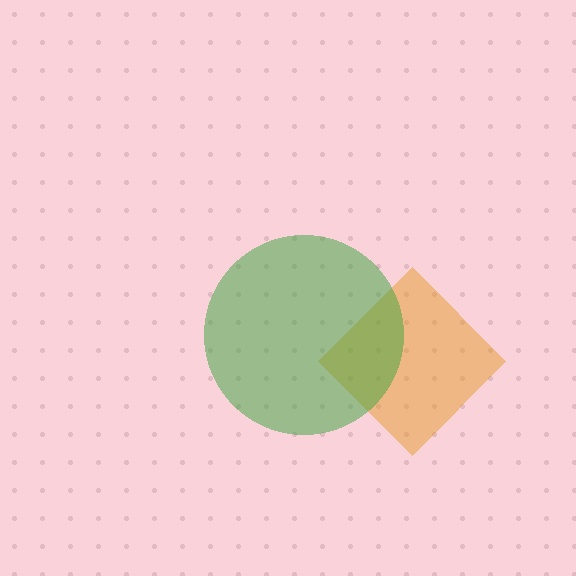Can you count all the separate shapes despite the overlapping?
Yes, there are 2 separate shapes.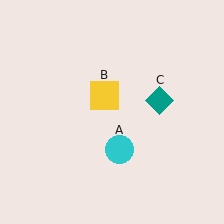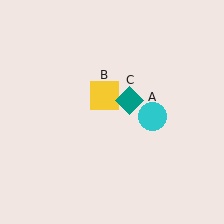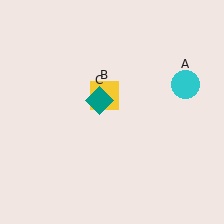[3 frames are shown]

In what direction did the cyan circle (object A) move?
The cyan circle (object A) moved up and to the right.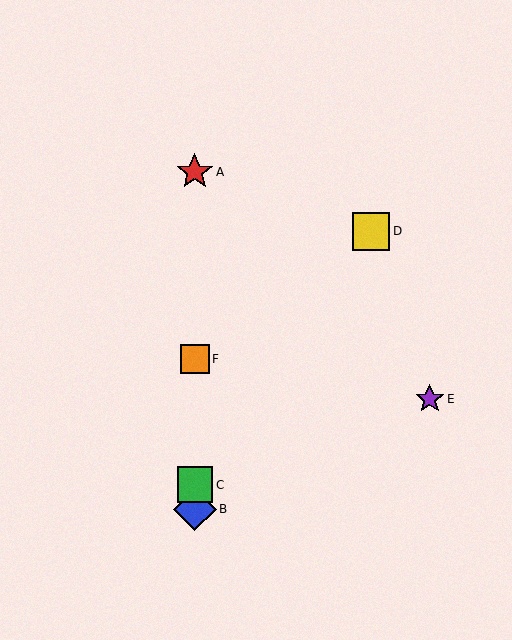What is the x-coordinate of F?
Object F is at x≈195.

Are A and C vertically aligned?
Yes, both are at x≈195.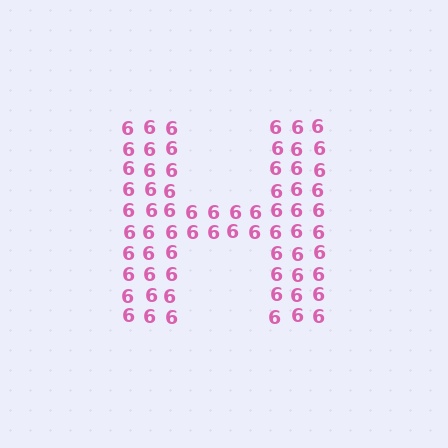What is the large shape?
The large shape is the letter H.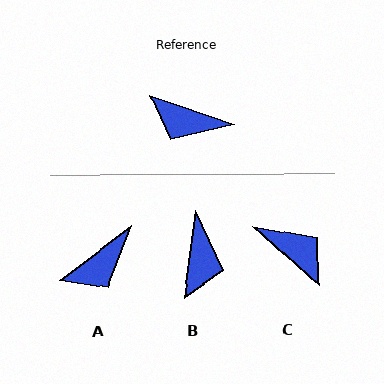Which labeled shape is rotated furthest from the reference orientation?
C, about 156 degrees away.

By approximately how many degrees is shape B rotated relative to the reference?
Approximately 101 degrees counter-clockwise.